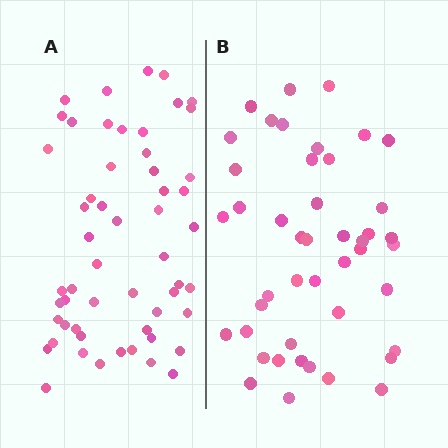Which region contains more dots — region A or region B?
Region A (the left region) has more dots.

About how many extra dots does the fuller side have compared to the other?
Region A has roughly 10 or so more dots than region B.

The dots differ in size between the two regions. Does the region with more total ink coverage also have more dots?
No. Region B has more total ink coverage because its dots are larger, but region A actually contains more individual dots. Total area can be misleading — the number of items is what matters here.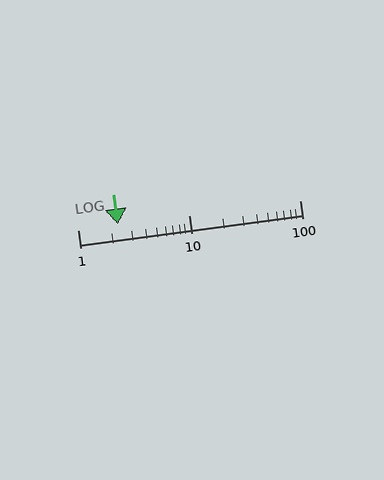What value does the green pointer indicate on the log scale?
The pointer indicates approximately 2.3.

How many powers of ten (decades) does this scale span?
The scale spans 2 decades, from 1 to 100.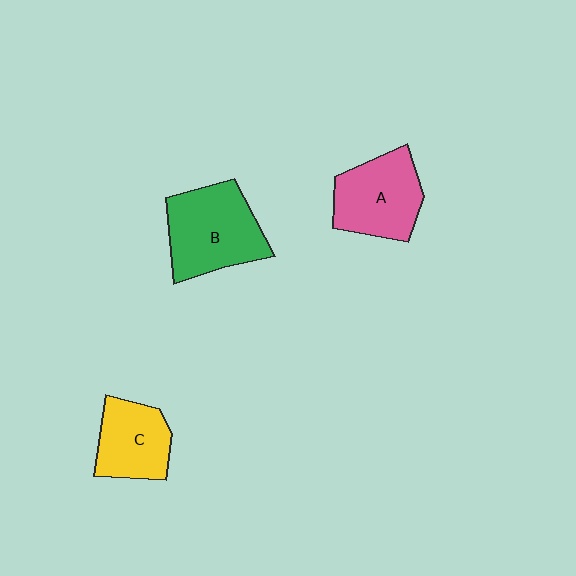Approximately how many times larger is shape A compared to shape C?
Approximately 1.2 times.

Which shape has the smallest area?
Shape C (yellow).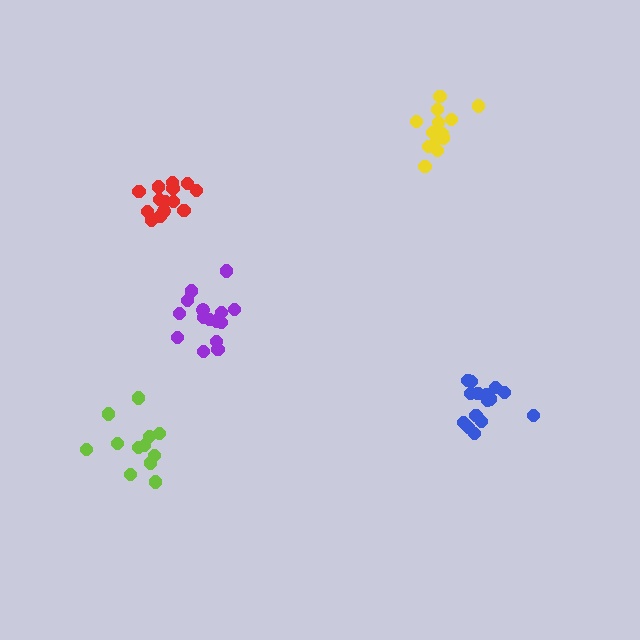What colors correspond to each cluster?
The clusters are colored: blue, purple, lime, red, yellow.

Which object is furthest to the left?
The lime cluster is leftmost.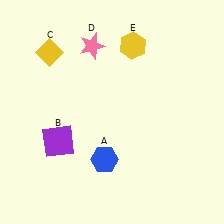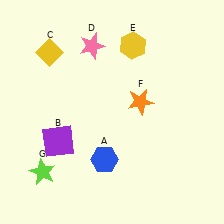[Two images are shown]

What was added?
An orange star (F), a lime star (G) were added in Image 2.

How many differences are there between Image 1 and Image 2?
There are 2 differences between the two images.